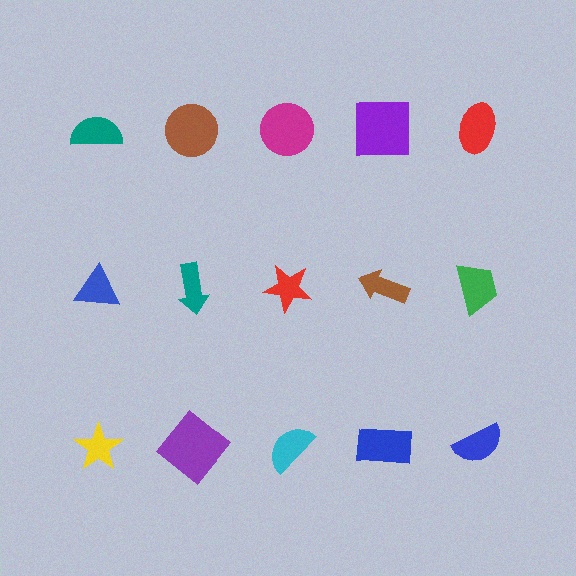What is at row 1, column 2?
A brown circle.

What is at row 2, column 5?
A green trapezoid.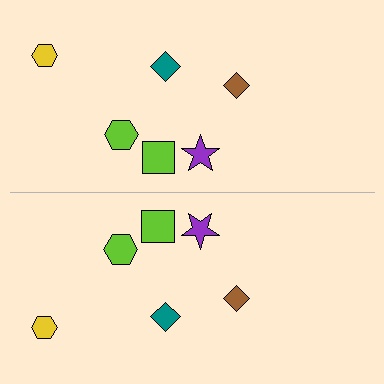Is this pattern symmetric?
Yes, this pattern has bilateral (reflection) symmetry.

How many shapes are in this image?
There are 12 shapes in this image.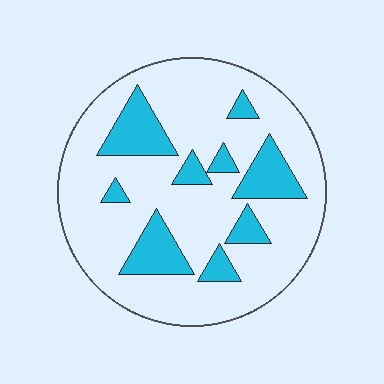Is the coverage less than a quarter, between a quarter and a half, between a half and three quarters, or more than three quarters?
Less than a quarter.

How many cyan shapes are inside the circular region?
9.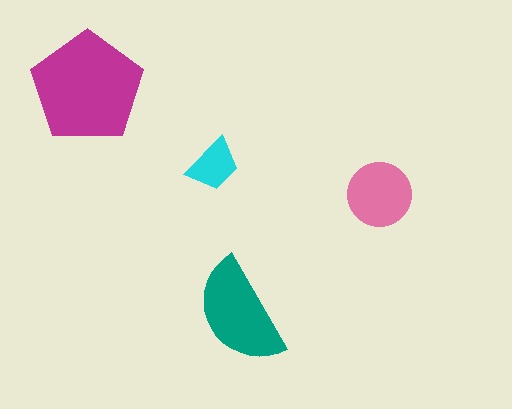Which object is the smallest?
The cyan trapezoid.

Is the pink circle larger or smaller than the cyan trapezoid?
Larger.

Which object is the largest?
The magenta pentagon.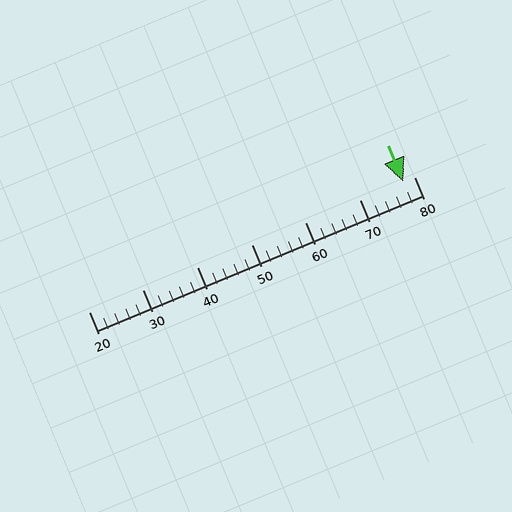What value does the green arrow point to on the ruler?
The green arrow points to approximately 78.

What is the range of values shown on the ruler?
The ruler shows values from 20 to 80.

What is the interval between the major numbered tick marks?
The major tick marks are spaced 10 units apart.